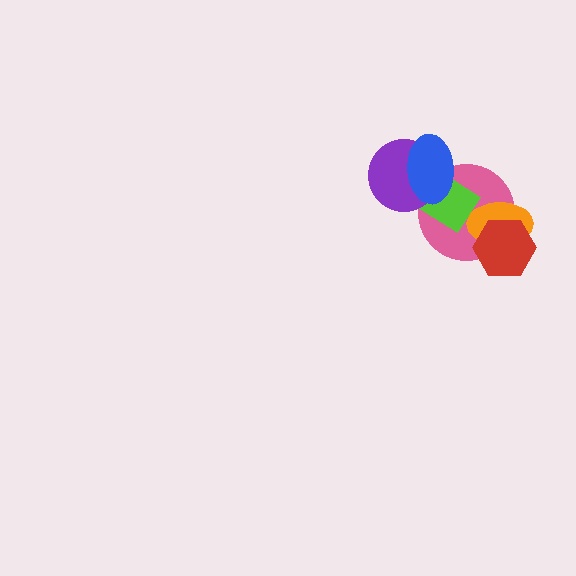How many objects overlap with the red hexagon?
2 objects overlap with the red hexagon.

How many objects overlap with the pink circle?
5 objects overlap with the pink circle.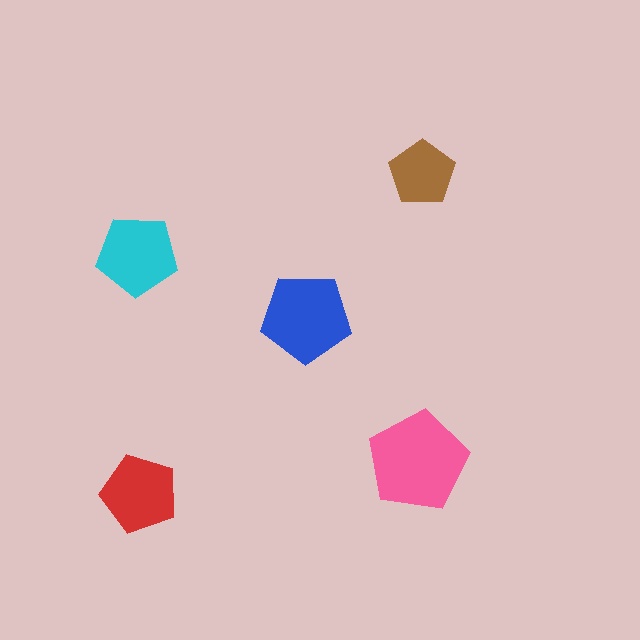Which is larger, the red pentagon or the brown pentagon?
The red one.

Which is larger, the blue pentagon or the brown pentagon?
The blue one.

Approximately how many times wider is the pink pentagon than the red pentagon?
About 1.5 times wider.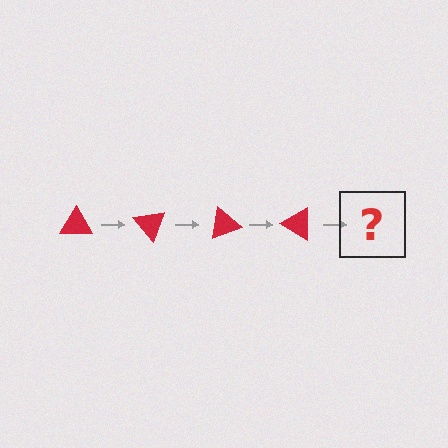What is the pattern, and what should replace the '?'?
The pattern is that the triangle rotates 50 degrees each step. The '?' should be a red triangle rotated 200 degrees.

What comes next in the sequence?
The next element should be a red triangle rotated 200 degrees.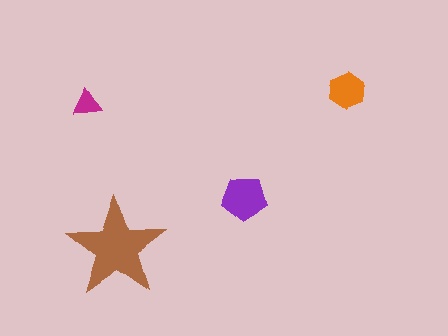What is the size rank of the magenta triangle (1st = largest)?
4th.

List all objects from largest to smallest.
The brown star, the purple pentagon, the orange hexagon, the magenta triangle.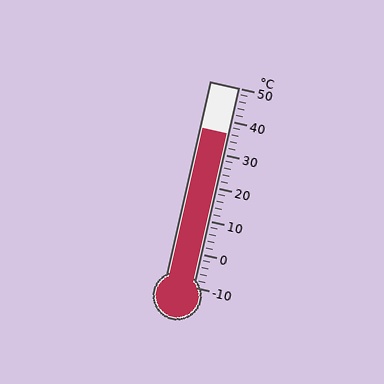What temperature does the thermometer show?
The thermometer shows approximately 36°C.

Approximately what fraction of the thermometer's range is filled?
The thermometer is filled to approximately 75% of its range.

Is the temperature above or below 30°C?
The temperature is above 30°C.